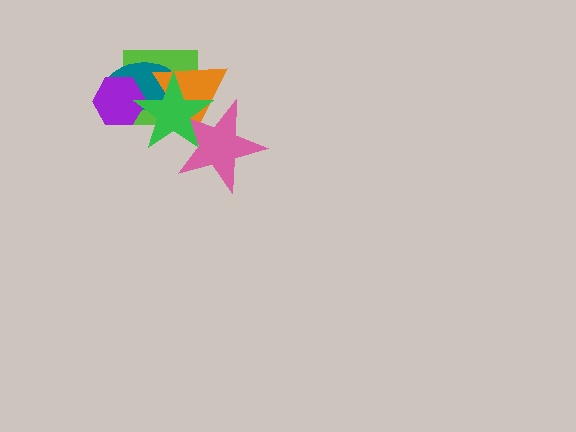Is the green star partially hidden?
No, no other shape covers it.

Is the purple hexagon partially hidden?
Yes, it is partially covered by another shape.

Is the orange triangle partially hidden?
Yes, it is partially covered by another shape.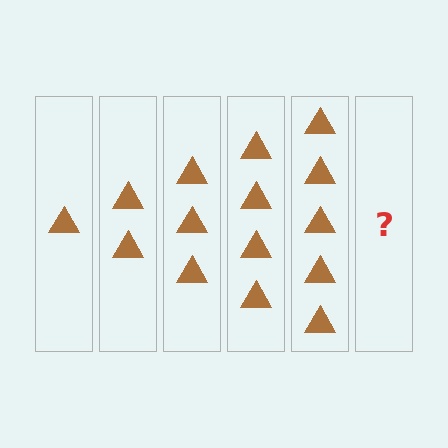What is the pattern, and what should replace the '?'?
The pattern is that each step adds one more triangle. The '?' should be 6 triangles.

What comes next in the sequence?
The next element should be 6 triangles.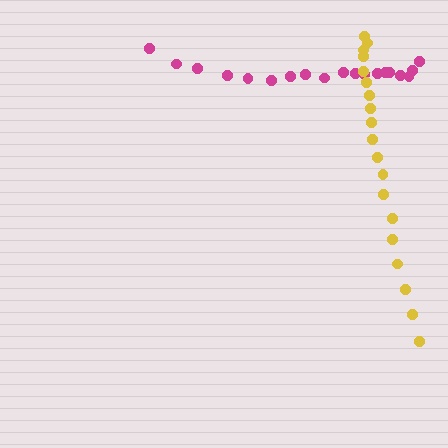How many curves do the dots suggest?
There are 2 distinct paths.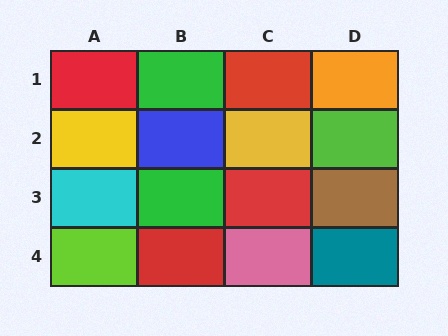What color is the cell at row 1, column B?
Green.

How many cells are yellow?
2 cells are yellow.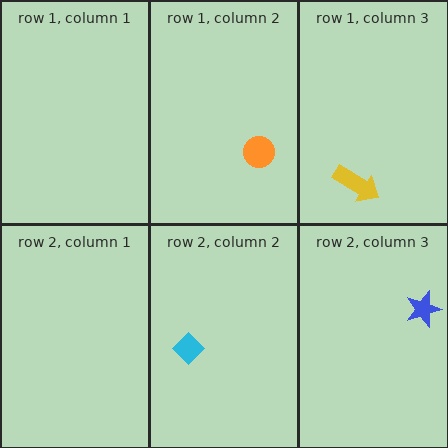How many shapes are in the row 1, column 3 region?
1.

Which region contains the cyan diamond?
The row 2, column 2 region.